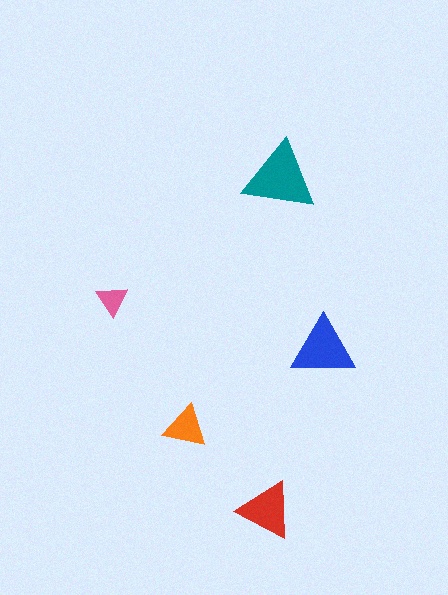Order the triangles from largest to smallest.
the teal one, the blue one, the red one, the orange one, the pink one.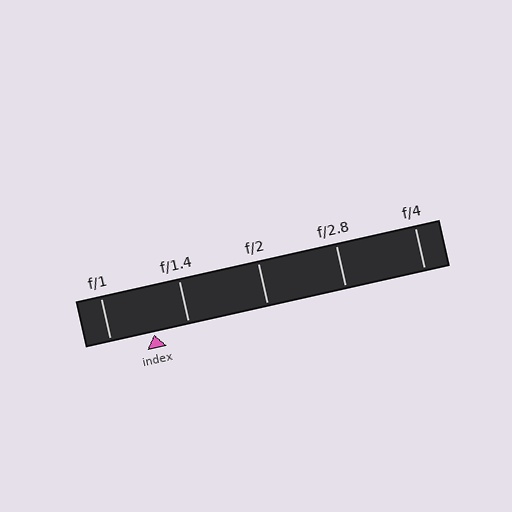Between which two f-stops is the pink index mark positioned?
The index mark is between f/1 and f/1.4.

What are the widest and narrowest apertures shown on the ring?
The widest aperture shown is f/1 and the narrowest is f/4.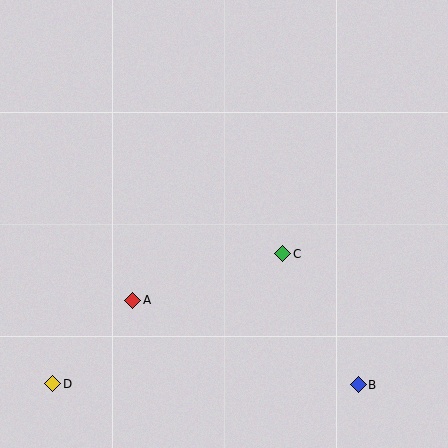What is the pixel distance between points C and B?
The distance between C and B is 151 pixels.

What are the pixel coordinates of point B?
Point B is at (358, 385).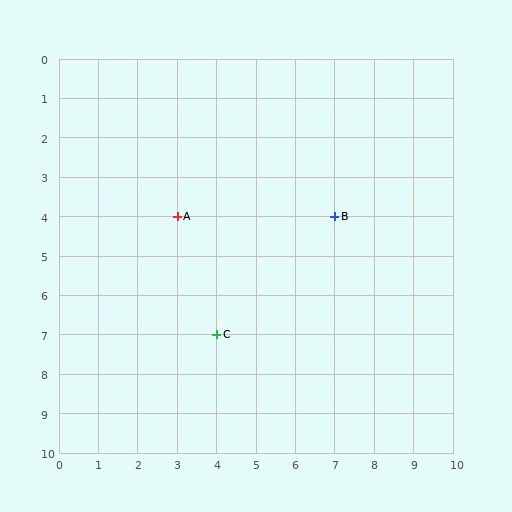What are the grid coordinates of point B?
Point B is at grid coordinates (7, 4).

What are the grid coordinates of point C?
Point C is at grid coordinates (4, 7).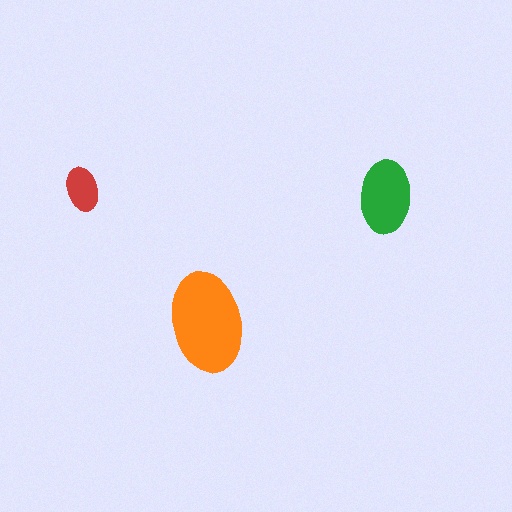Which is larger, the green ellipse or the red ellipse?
The green one.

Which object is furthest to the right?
The green ellipse is rightmost.